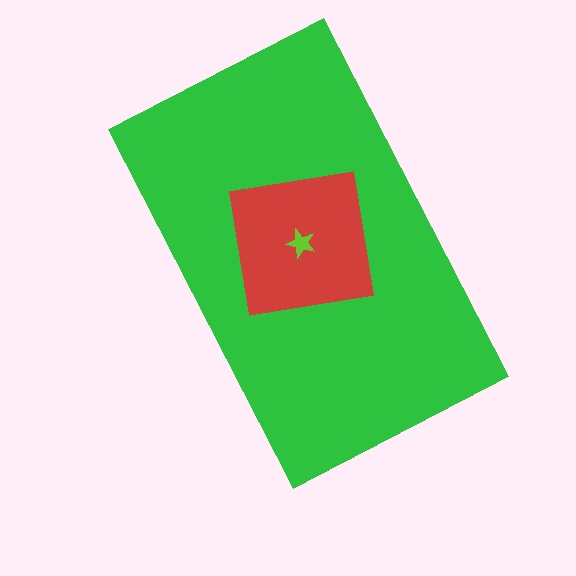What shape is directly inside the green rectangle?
The red square.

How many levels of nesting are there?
3.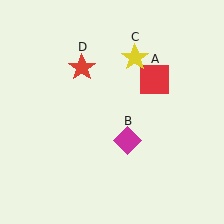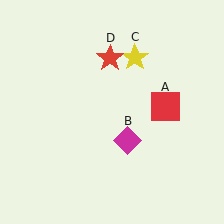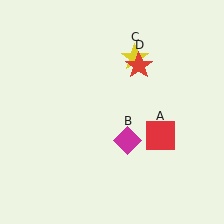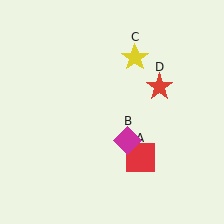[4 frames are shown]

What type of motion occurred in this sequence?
The red square (object A), red star (object D) rotated clockwise around the center of the scene.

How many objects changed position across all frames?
2 objects changed position: red square (object A), red star (object D).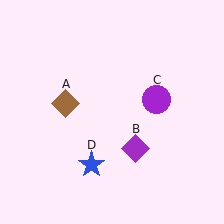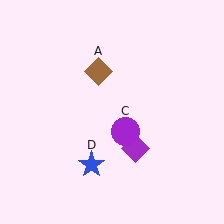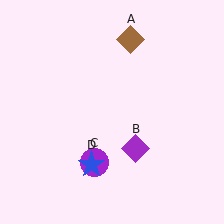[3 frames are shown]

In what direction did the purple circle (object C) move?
The purple circle (object C) moved down and to the left.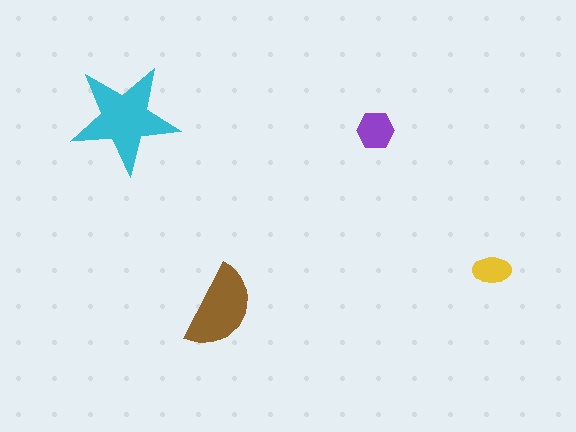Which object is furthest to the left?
The cyan star is leftmost.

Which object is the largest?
The cyan star.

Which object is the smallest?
The yellow ellipse.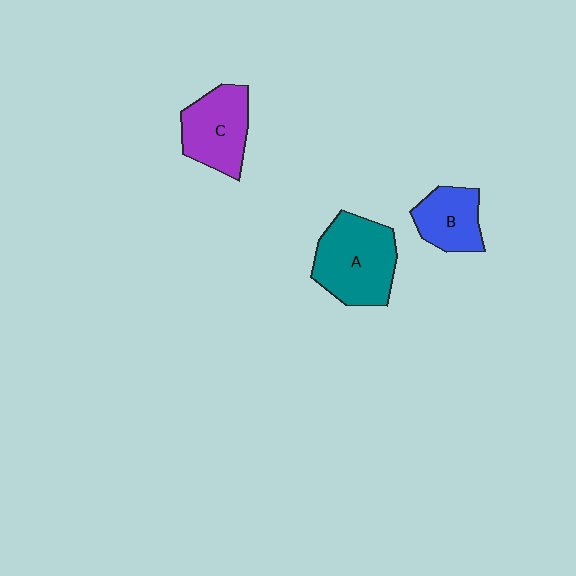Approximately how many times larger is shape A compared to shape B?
Approximately 1.7 times.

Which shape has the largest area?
Shape A (teal).